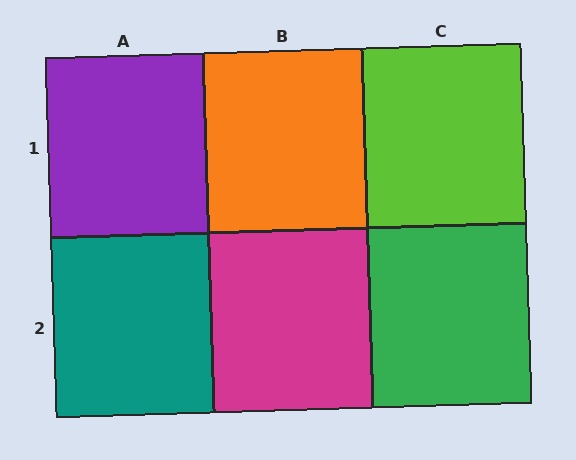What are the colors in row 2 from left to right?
Teal, magenta, green.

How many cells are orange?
1 cell is orange.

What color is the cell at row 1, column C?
Lime.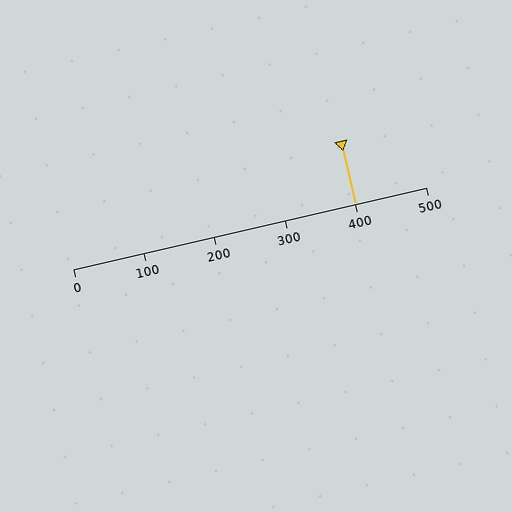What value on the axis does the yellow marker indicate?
The marker indicates approximately 400.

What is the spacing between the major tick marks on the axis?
The major ticks are spaced 100 apart.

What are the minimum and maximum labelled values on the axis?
The axis runs from 0 to 500.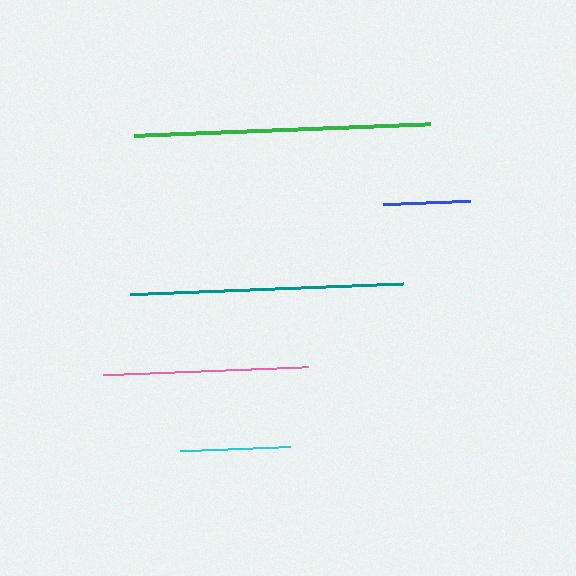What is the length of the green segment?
The green segment is approximately 297 pixels long.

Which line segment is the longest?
The green line is the longest at approximately 297 pixels.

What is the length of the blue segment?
The blue segment is approximately 87 pixels long.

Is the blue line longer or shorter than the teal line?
The teal line is longer than the blue line.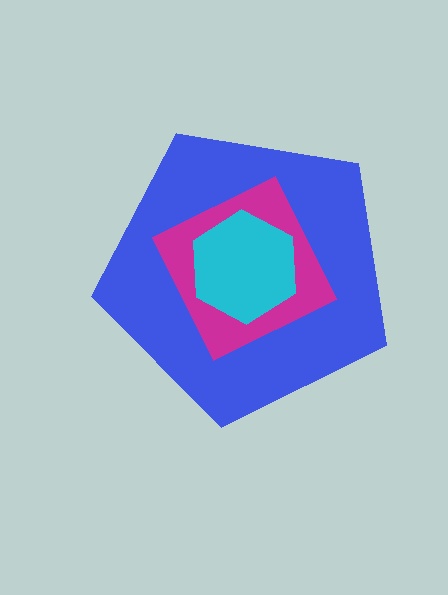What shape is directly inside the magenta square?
The cyan hexagon.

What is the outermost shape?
The blue pentagon.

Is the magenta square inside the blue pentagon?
Yes.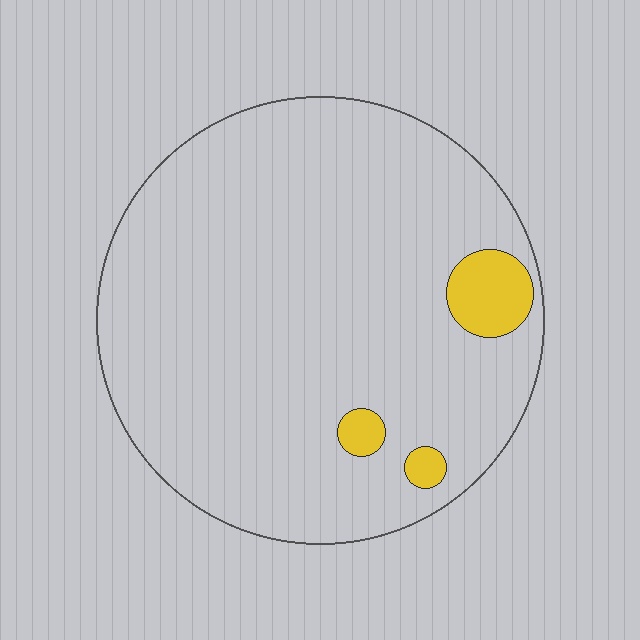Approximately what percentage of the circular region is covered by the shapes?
Approximately 5%.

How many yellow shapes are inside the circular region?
3.